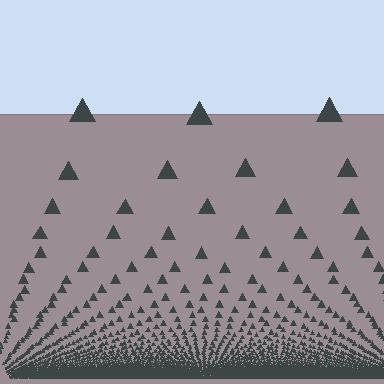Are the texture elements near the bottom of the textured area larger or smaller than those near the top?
Smaller. The gradient is inverted — elements near the bottom are smaller and denser.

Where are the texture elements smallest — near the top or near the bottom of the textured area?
Near the bottom.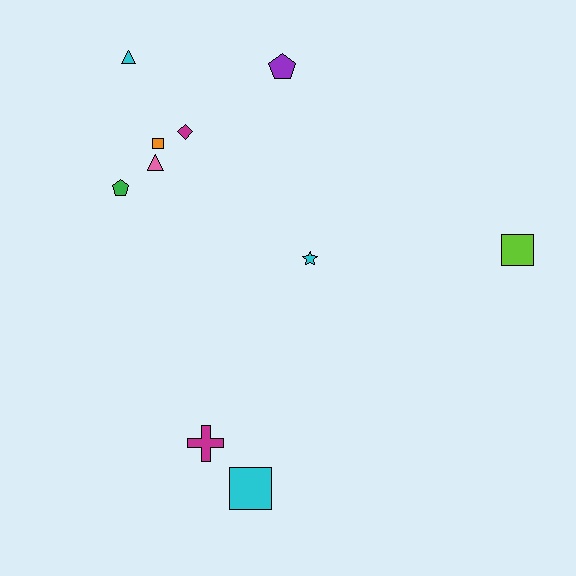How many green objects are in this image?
There is 1 green object.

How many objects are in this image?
There are 10 objects.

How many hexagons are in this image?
There are no hexagons.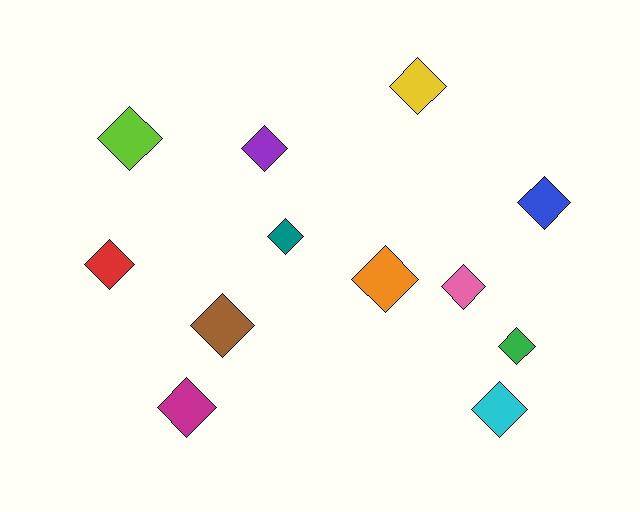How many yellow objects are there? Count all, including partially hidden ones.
There is 1 yellow object.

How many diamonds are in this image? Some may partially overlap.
There are 12 diamonds.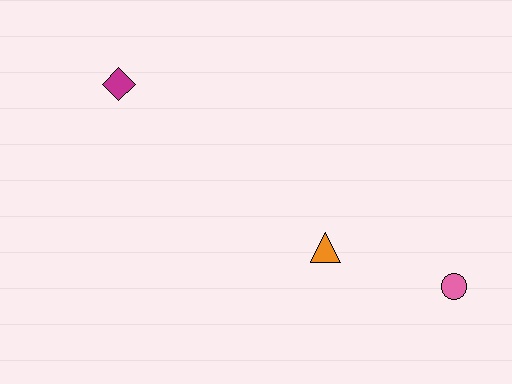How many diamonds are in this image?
There is 1 diamond.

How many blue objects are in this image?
There are no blue objects.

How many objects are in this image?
There are 3 objects.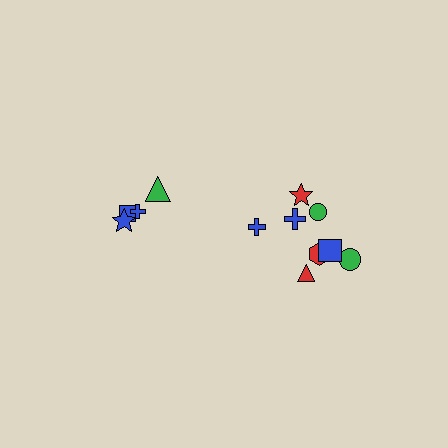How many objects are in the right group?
There are 8 objects.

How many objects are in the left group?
There are 4 objects.